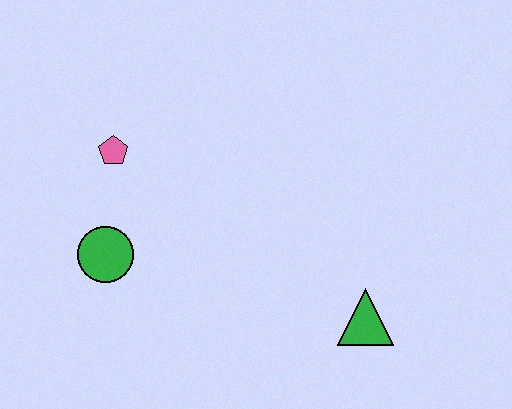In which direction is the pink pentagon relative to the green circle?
The pink pentagon is above the green circle.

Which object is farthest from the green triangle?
The pink pentagon is farthest from the green triangle.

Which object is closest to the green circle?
The pink pentagon is closest to the green circle.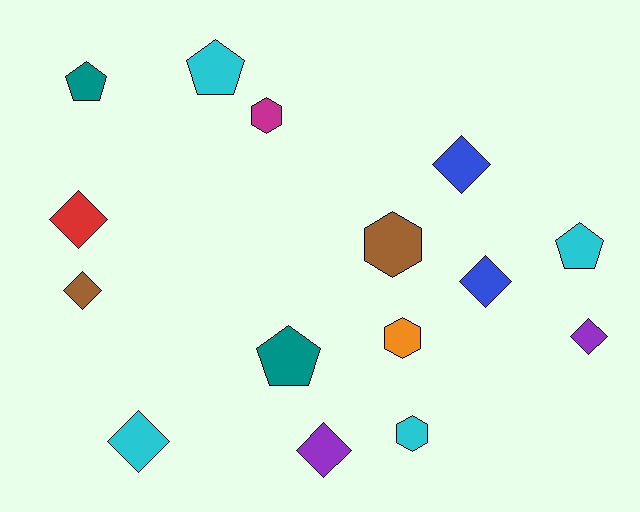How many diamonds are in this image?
There are 7 diamonds.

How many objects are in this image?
There are 15 objects.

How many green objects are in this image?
There are no green objects.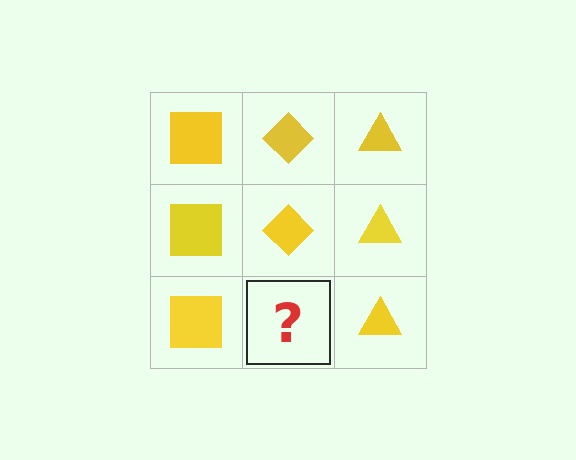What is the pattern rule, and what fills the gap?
The rule is that each column has a consistent shape. The gap should be filled with a yellow diamond.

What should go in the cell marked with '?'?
The missing cell should contain a yellow diamond.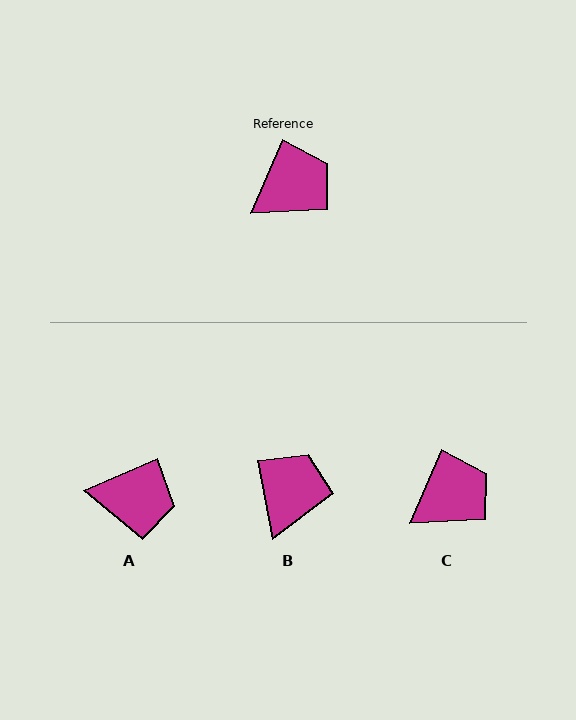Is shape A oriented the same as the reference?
No, it is off by about 43 degrees.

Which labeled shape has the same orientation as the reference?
C.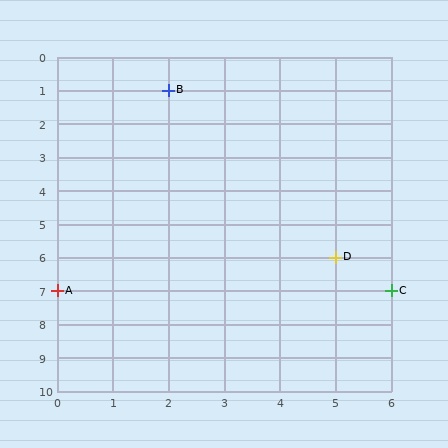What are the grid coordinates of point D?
Point D is at grid coordinates (5, 6).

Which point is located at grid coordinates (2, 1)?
Point B is at (2, 1).